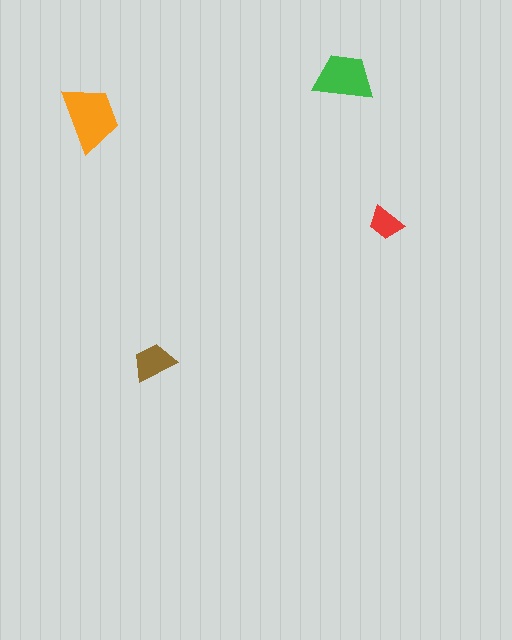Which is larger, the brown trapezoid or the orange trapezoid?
The orange one.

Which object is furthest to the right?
The red trapezoid is rightmost.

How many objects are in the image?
There are 4 objects in the image.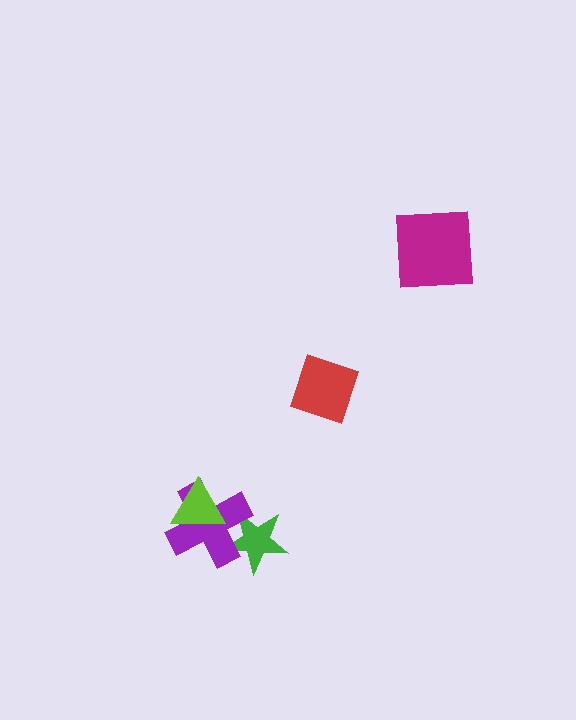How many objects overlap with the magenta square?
0 objects overlap with the magenta square.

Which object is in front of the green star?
The purple cross is in front of the green star.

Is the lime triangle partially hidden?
No, no other shape covers it.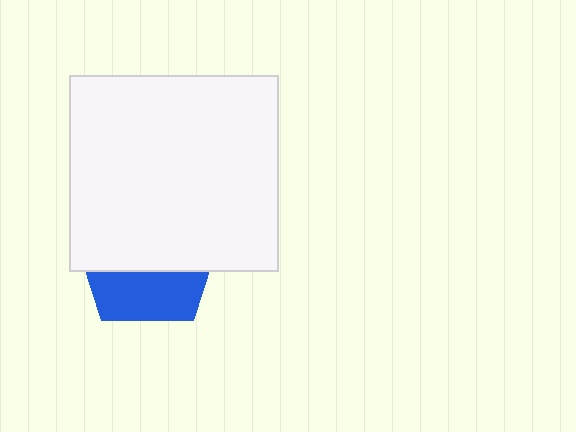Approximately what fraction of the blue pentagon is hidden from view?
Roughly 63% of the blue pentagon is hidden behind the white rectangle.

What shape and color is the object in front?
The object in front is a white rectangle.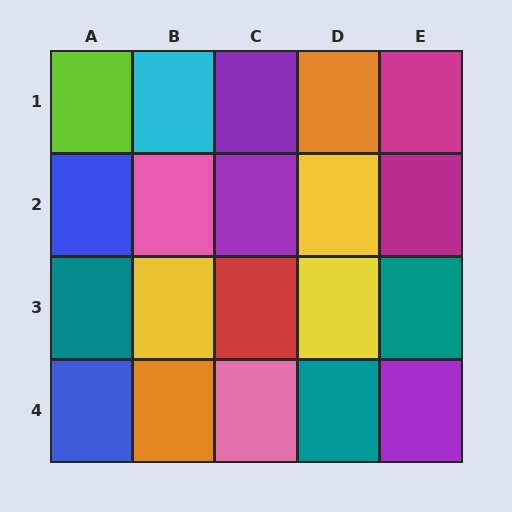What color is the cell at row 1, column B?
Cyan.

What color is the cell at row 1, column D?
Orange.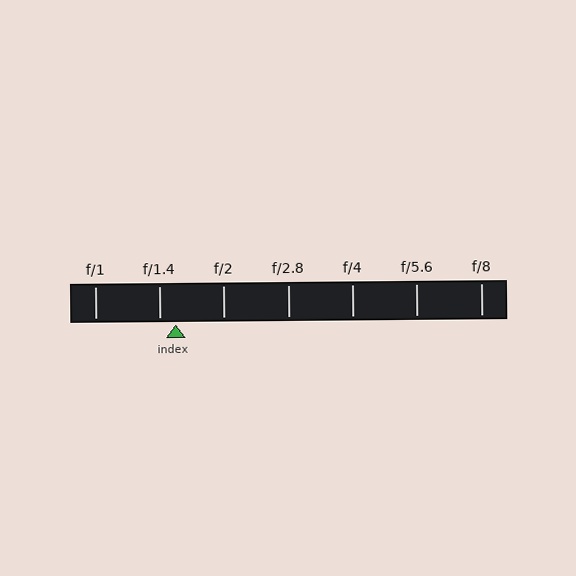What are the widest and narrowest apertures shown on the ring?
The widest aperture shown is f/1 and the narrowest is f/8.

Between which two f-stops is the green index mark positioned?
The index mark is between f/1.4 and f/2.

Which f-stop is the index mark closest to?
The index mark is closest to f/1.4.